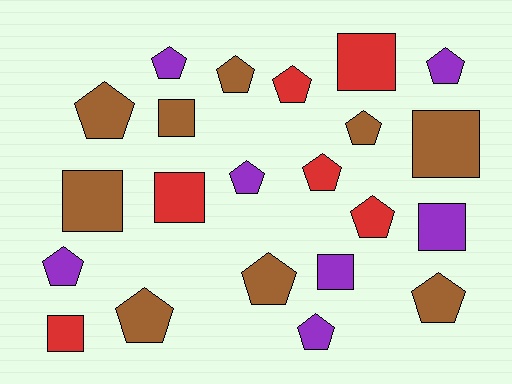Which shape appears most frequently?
Pentagon, with 14 objects.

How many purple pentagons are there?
There are 5 purple pentagons.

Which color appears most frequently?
Brown, with 9 objects.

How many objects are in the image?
There are 22 objects.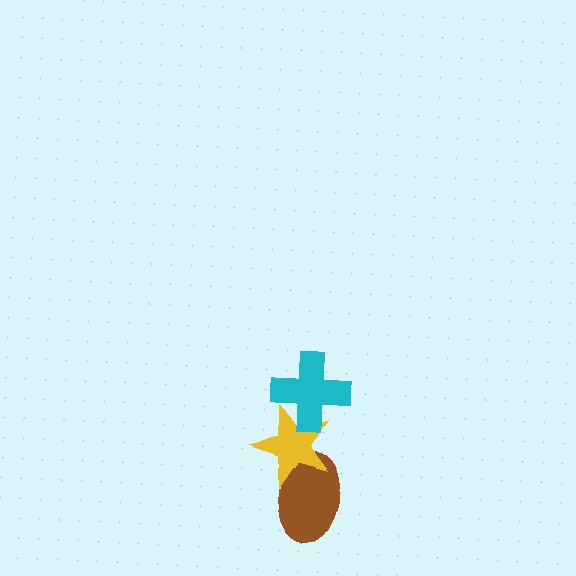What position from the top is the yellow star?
The yellow star is 2nd from the top.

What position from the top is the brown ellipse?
The brown ellipse is 3rd from the top.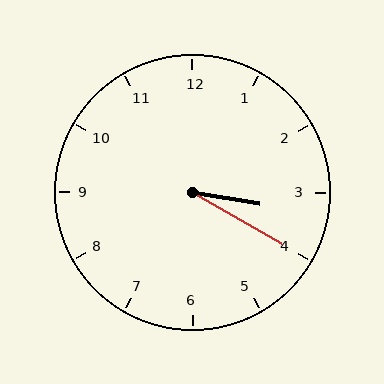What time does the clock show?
3:20.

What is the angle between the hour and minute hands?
Approximately 20 degrees.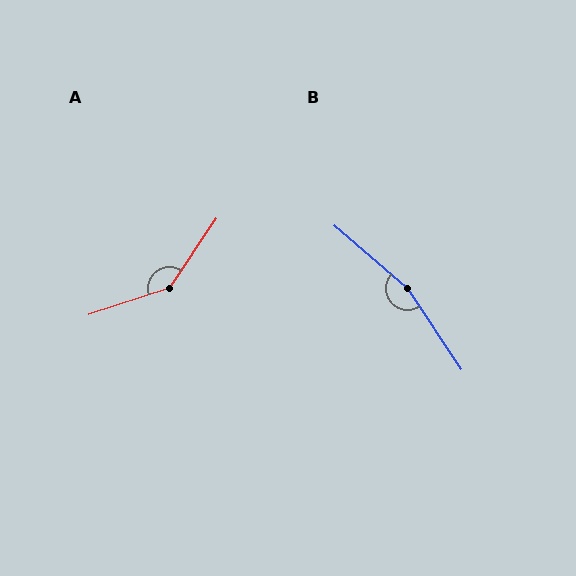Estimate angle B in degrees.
Approximately 164 degrees.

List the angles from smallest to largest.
A (142°), B (164°).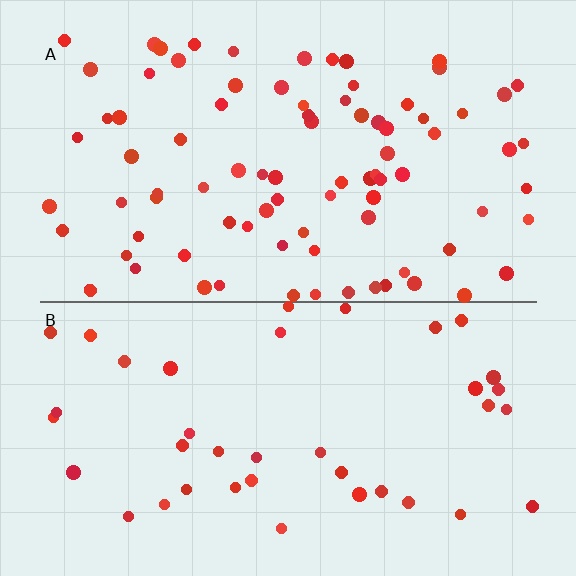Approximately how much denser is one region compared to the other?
Approximately 2.2× — region A over region B.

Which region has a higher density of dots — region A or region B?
A (the top).